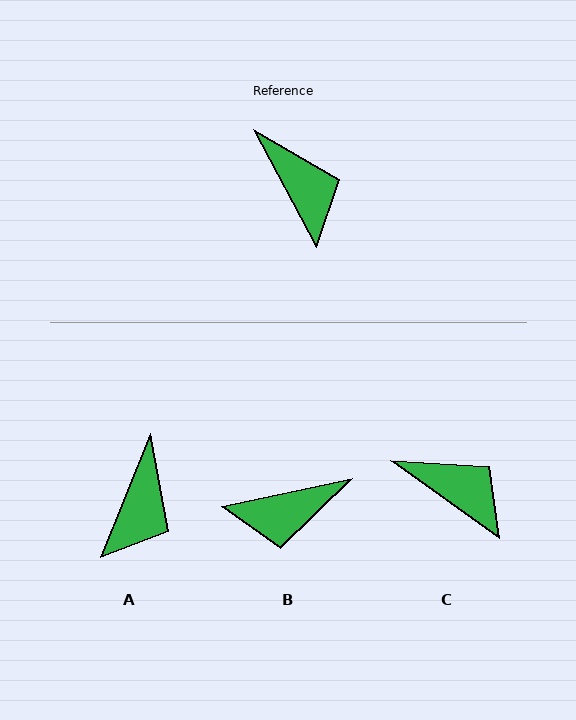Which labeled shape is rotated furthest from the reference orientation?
B, about 106 degrees away.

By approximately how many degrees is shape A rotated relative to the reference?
Approximately 50 degrees clockwise.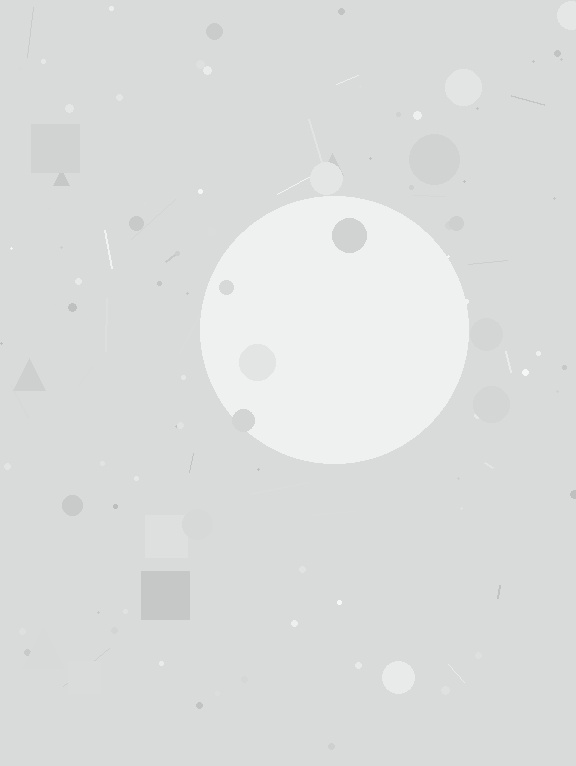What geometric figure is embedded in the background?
A circle is embedded in the background.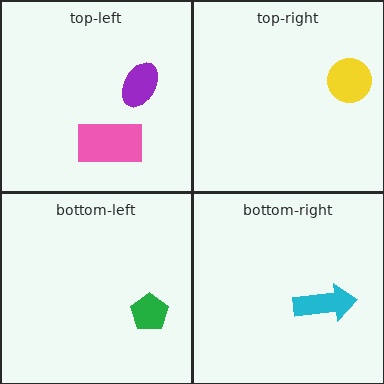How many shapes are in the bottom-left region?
1.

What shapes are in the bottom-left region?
The green pentagon.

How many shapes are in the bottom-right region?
1.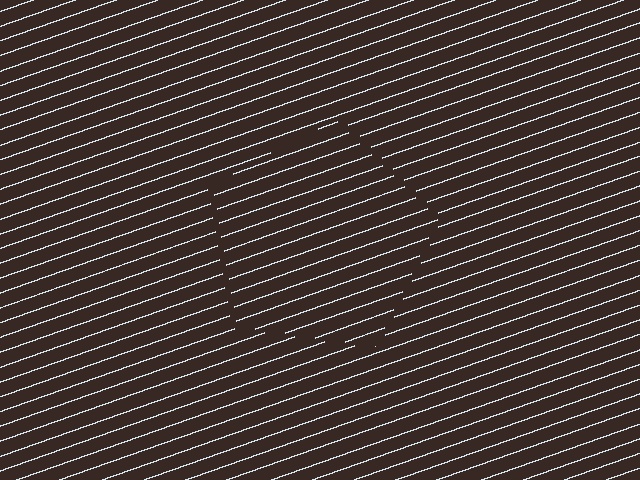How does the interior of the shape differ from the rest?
The interior of the shape contains the same grating, shifted by half a period — the contour is defined by the phase discontinuity where line-ends from the inner and outer gratings abut.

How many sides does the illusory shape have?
5 sides — the line-ends trace a pentagon.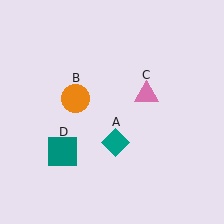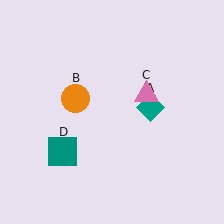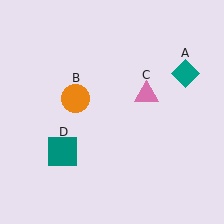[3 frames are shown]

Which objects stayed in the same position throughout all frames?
Orange circle (object B) and pink triangle (object C) and teal square (object D) remained stationary.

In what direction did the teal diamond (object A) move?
The teal diamond (object A) moved up and to the right.